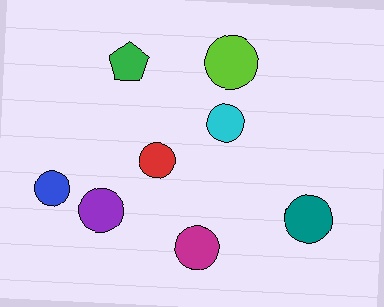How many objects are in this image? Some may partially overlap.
There are 8 objects.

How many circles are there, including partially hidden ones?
There are 7 circles.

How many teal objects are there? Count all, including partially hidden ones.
There is 1 teal object.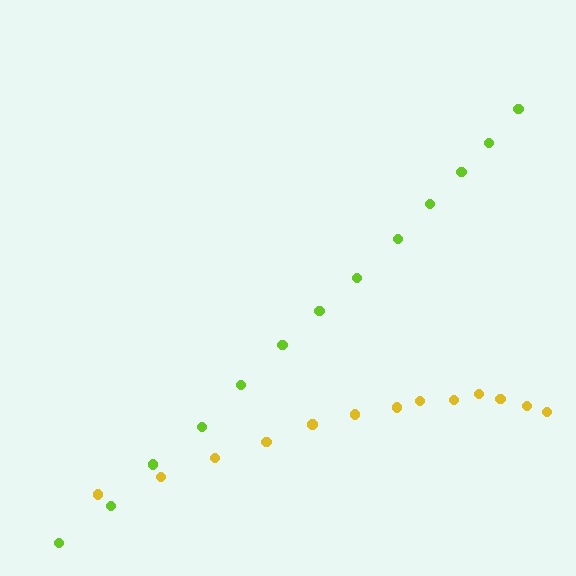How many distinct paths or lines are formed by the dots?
There are 2 distinct paths.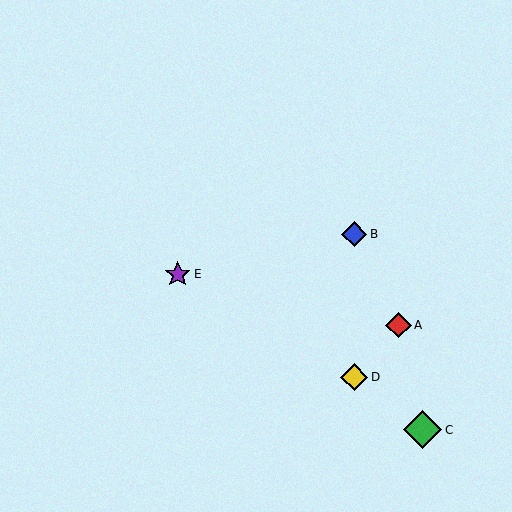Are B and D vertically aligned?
Yes, both are at x≈354.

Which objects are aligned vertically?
Objects B, D are aligned vertically.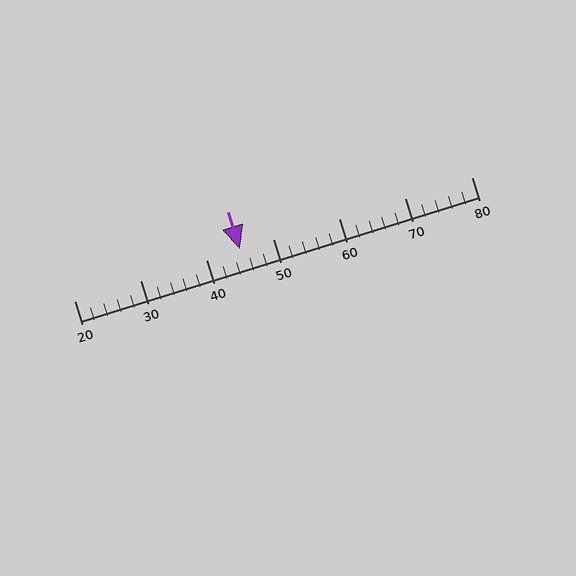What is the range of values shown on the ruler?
The ruler shows values from 20 to 80.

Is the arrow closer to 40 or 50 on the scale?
The arrow is closer to 50.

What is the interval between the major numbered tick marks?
The major tick marks are spaced 10 units apart.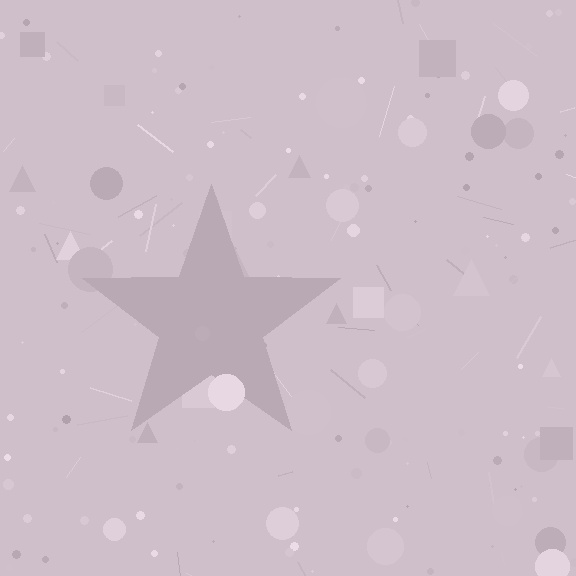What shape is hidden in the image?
A star is hidden in the image.